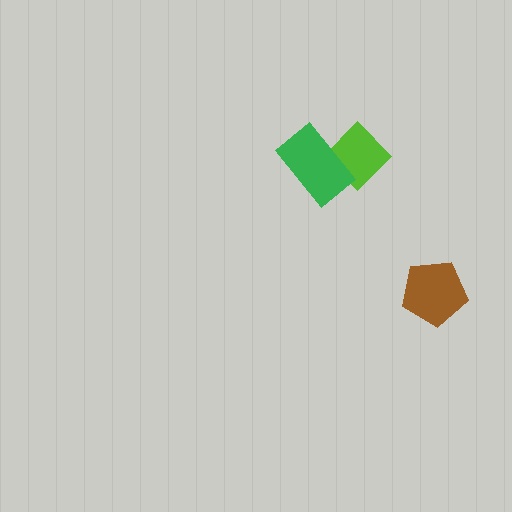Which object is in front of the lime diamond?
The green rectangle is in front of the lime diamond.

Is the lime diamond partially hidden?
Yes, it is partially covered by another shape.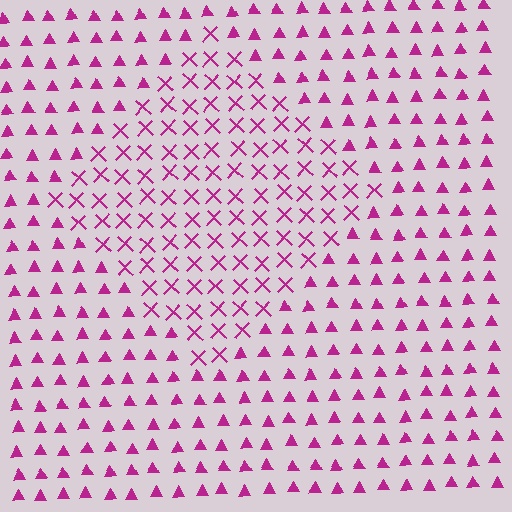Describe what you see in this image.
The image is filled with small magenta elements arranged in a uniform grid. A diamond-shaped region contains X marks, while the surrounding area contains triangles. The boundary is defined purely by the change in element shape.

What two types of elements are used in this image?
The image uses X marks inside the diamond region and triangles outside it.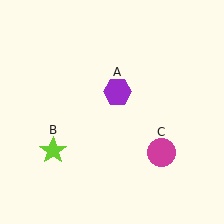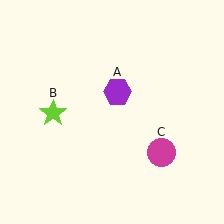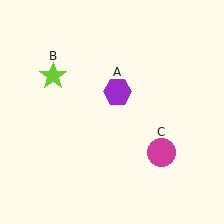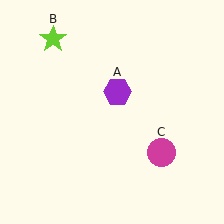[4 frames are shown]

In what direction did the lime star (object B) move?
The lime star (object B) moved up.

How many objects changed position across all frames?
1 object changed position: lime star (object B).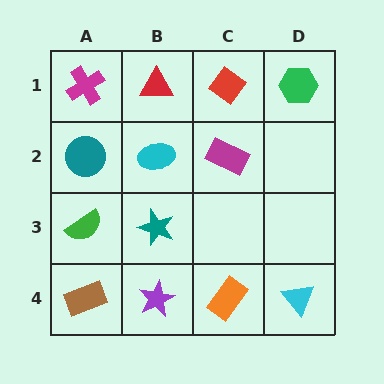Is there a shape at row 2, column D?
No, that cell is empty.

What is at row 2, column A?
A teal circle.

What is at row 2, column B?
A cyan ellipse.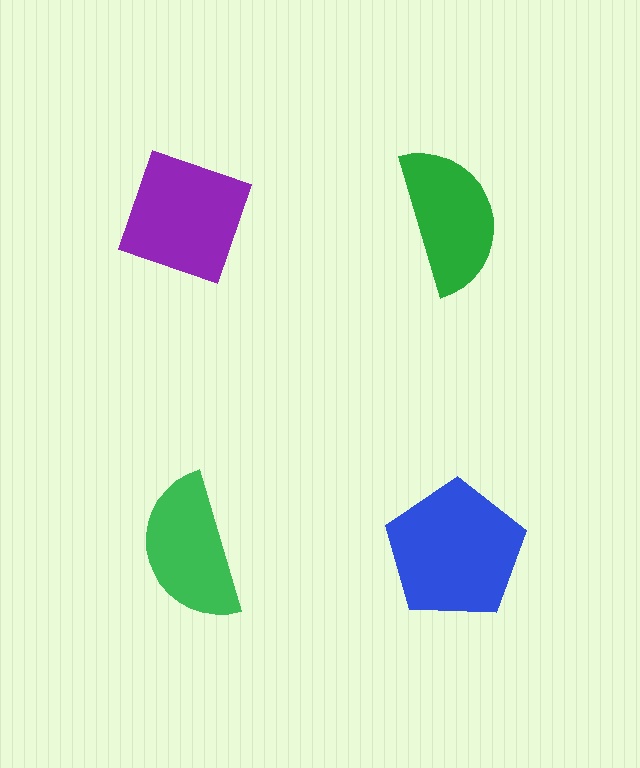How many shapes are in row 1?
2 shapes.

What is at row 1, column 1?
A purple diamond.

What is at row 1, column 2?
A green semicircle.